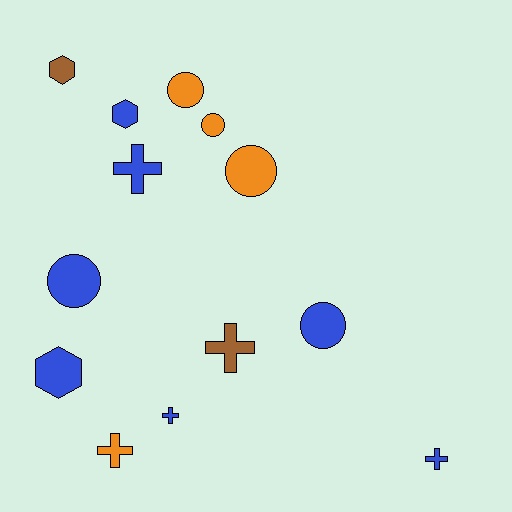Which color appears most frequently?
Blue, with 7 objects.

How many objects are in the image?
There are 13 objects.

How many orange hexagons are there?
There are no orange hexagons.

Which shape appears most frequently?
Circle, with 5 objects.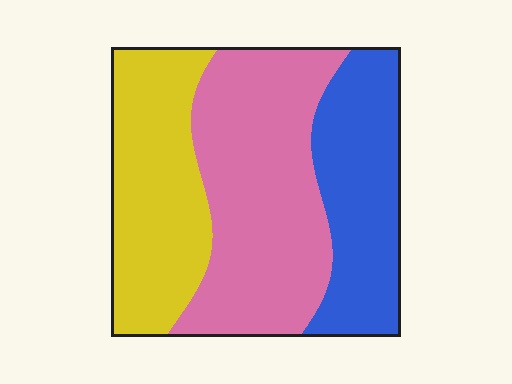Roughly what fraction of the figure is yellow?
Yellow takes up between a quarter and a half of the figure.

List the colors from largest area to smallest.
From largest to smallest: pink, yellow, blue.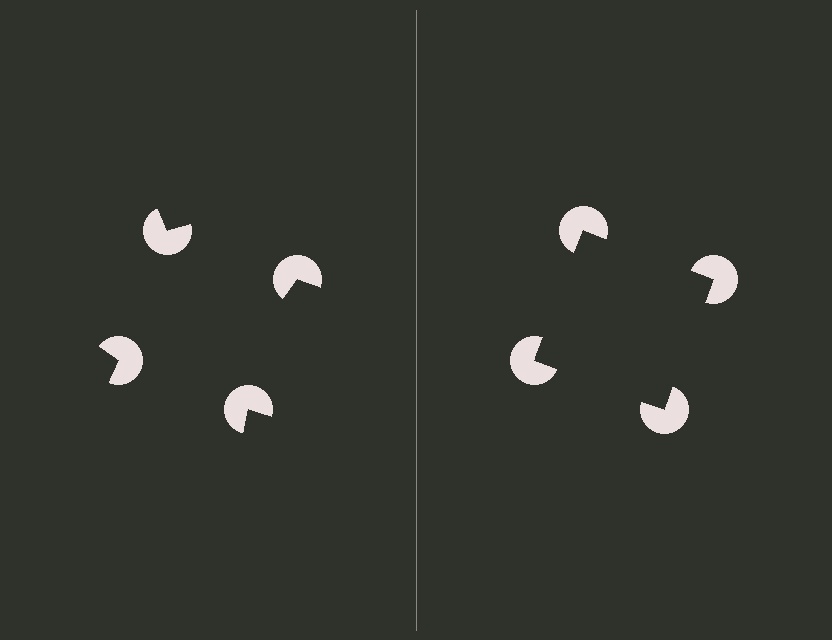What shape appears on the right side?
An illusory square.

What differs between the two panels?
The pac-man discs are positioned identically on both sides; only the wedge orientations differ. On the right they align to a square; on the left they are misaligned.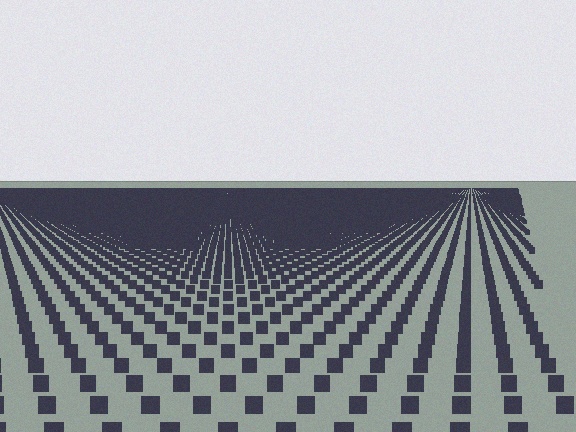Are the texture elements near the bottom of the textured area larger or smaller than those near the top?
Larger. Near the bottom, elements are closer to the viewer and appear at a bigger on-screen size.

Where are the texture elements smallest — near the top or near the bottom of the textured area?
Near the top.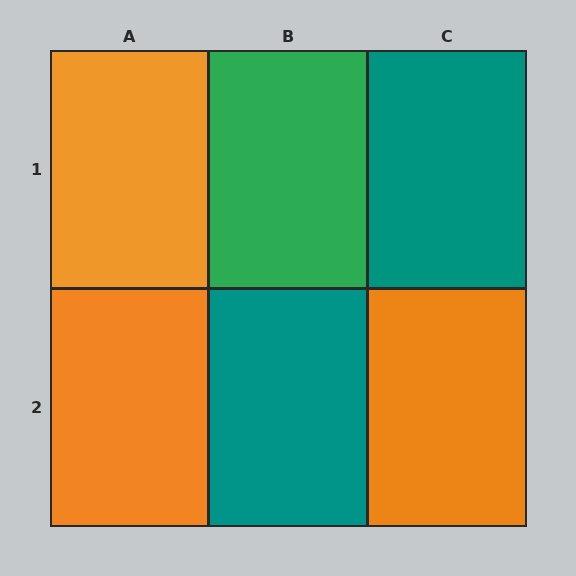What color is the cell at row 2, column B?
Teal.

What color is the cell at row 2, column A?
Orange.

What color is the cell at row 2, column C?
Orange.